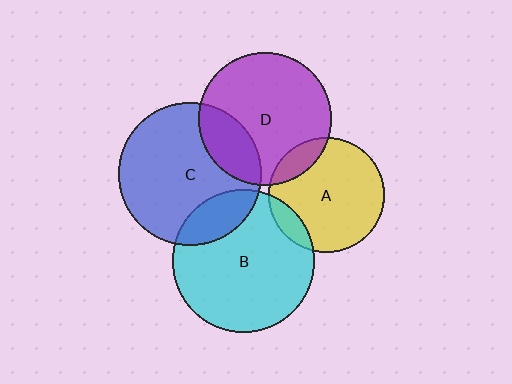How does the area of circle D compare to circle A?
Approximately 1.3 times.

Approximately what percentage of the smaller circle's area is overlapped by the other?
Approximately 15%.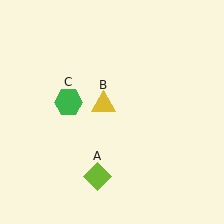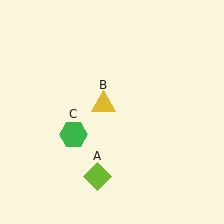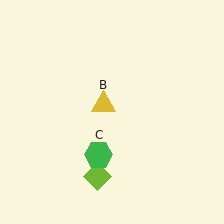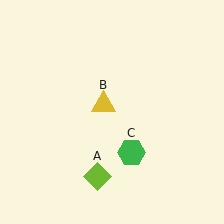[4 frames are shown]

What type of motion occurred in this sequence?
The green hexagon (object C) rotated counterclockwise around the center of the scene.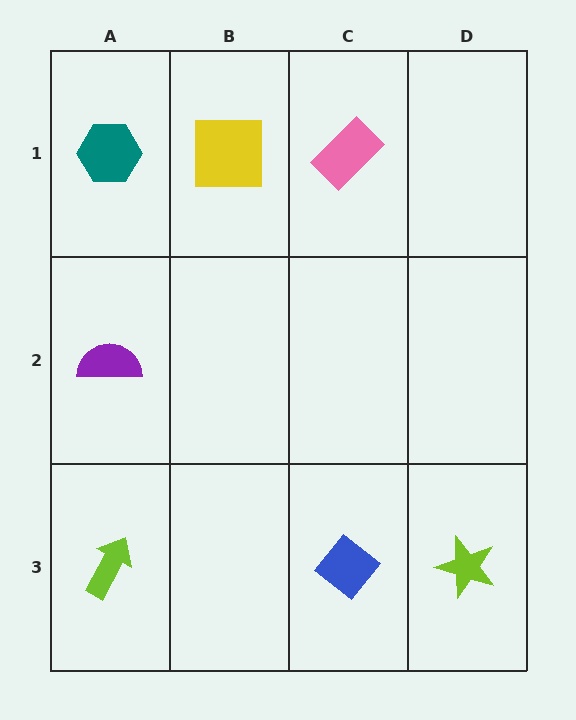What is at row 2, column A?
A purple semicircle.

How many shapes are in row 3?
3 shapes.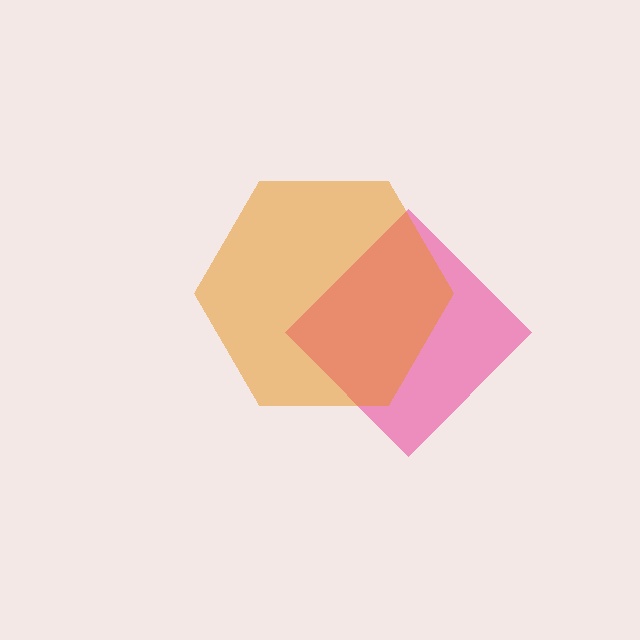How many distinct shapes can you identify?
There are 2 distinct shapes: a pink diamond, an orange hexagon.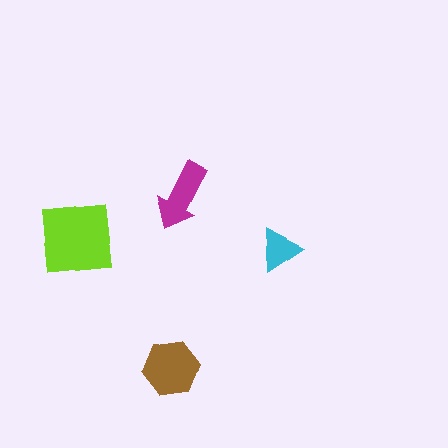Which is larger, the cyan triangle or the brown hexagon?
The brown hexagon.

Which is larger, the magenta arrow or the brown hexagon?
The brown hexagon.